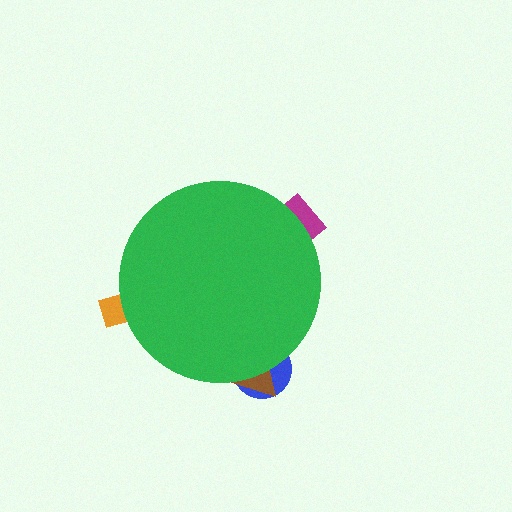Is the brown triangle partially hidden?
Yes, the brown triangle is partially hidden behind the green circle.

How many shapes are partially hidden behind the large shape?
4 shapes are partially hidden.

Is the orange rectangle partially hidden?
Yes, the orange rectangle is partially hidden behind the green circle.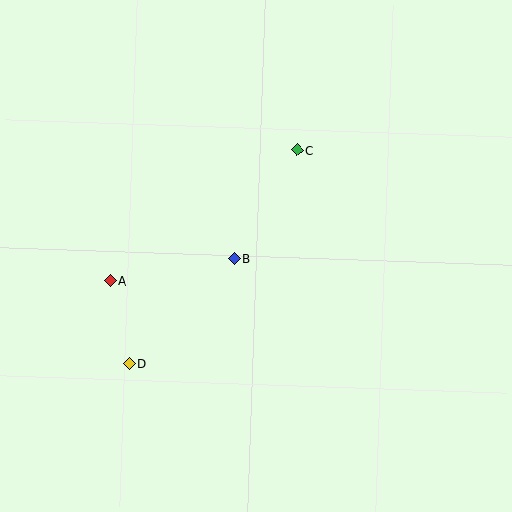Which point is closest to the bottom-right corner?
Point B is closest to the bottom-right corner.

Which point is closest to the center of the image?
Point B at (234, 258) is closest to the center.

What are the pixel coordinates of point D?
Point D is at (130, 363).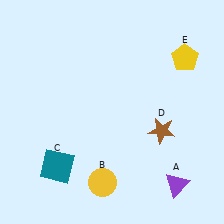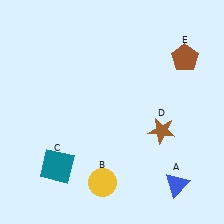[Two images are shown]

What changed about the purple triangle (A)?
In Image 1, A is purple. In Image 2, it changed to blue.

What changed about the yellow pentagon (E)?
In Image 1, E is yellow. In Image 2, it changed to brown.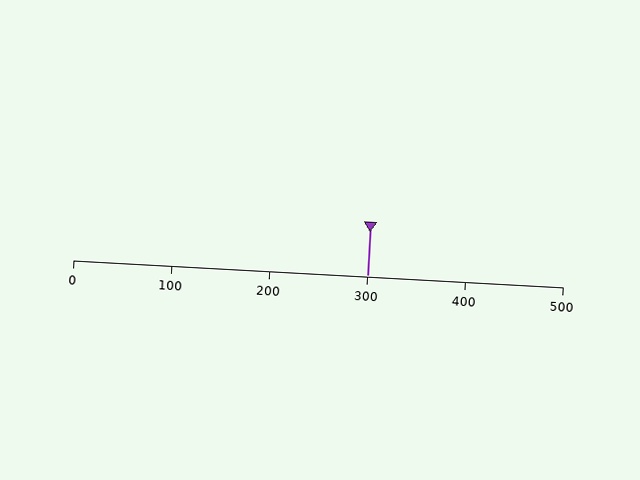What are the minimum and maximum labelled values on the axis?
The axis runs from 0 to 500.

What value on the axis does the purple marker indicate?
The marker indicates approximately 300.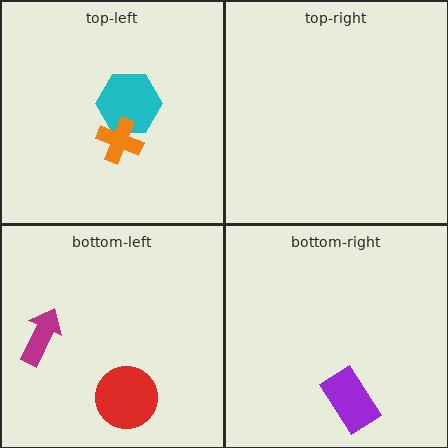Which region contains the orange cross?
The top-left region.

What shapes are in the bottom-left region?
The red circle, the magenta arrow.